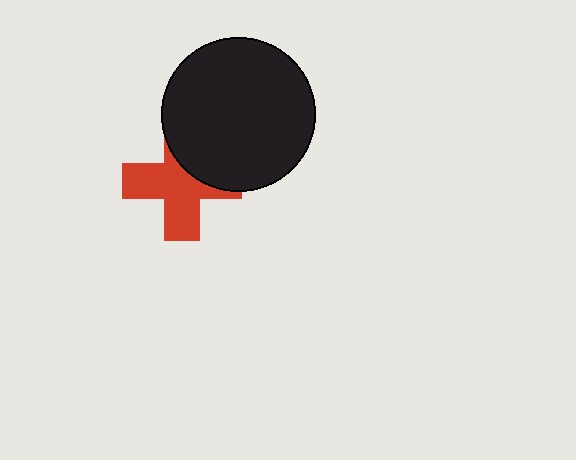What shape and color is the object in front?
The object in front is a black circle.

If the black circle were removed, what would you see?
You would see the complete red cross.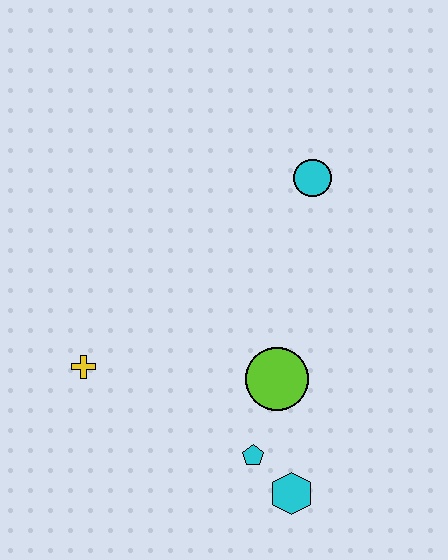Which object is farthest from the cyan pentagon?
The cyan circle is farthest from the cyan pentagon.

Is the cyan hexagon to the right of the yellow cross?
Yes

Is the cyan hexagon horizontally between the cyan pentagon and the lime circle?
No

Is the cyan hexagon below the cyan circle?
Yes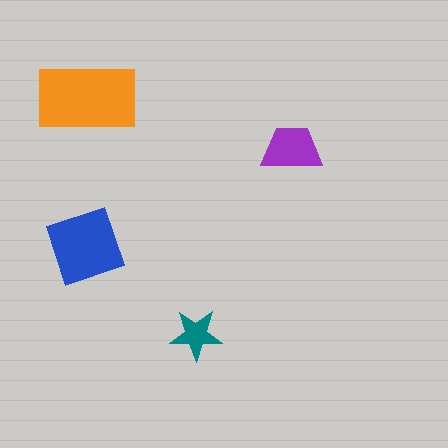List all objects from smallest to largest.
The teal star, the purple trapezoid, the blue square, the orange rectangle.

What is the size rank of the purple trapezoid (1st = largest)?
3rd.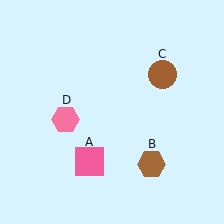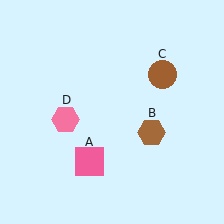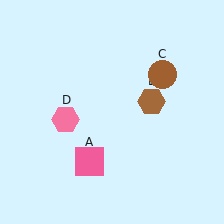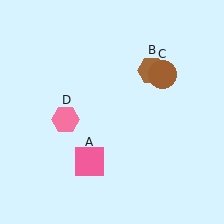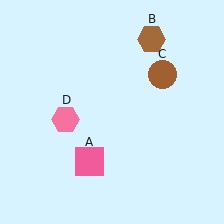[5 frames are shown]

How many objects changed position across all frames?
1 object changed position: brown hexagon (object B).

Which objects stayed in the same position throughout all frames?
Pink square (object A) and brown circle (object C) and pink hexagon (object D) remained stationary.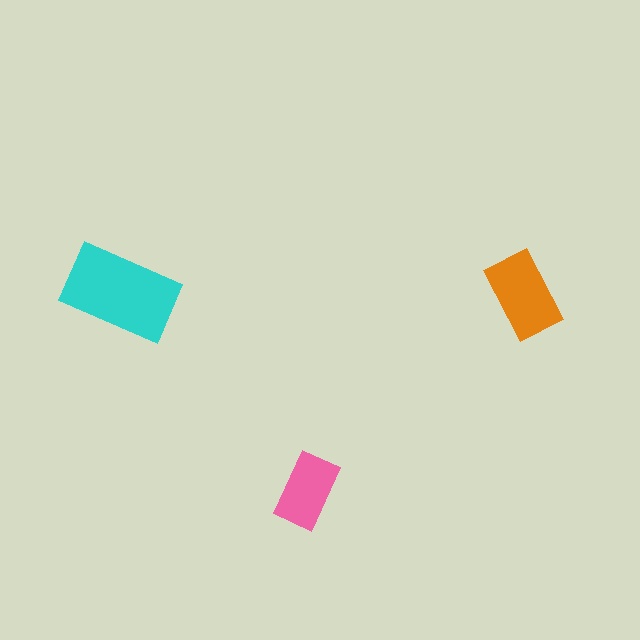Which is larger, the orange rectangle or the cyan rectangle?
The cyan one.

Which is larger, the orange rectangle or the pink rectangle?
The orange one.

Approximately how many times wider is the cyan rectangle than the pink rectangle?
About 1.5 times wider.